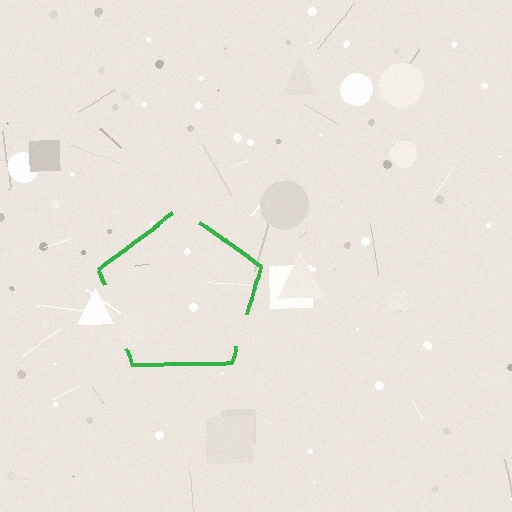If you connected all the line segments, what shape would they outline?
They would outline a pentagon.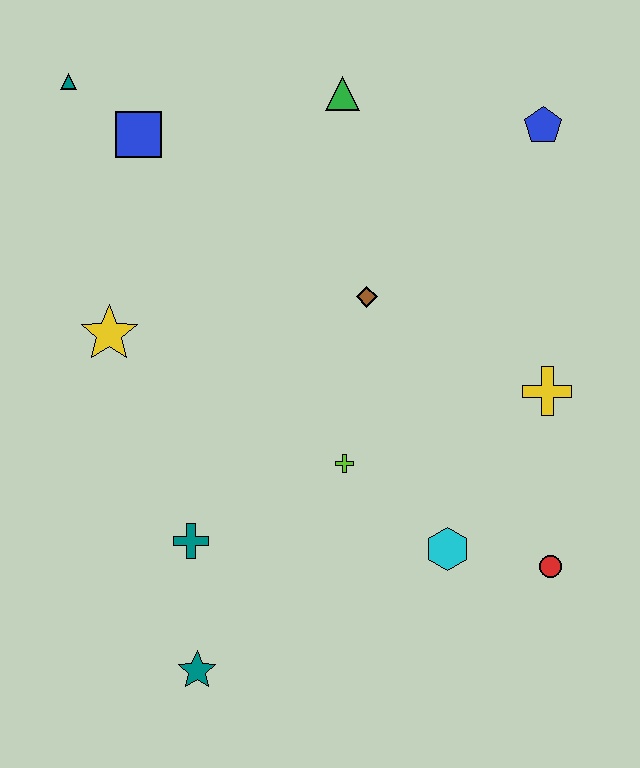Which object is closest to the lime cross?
The cyan hexagon is closest to the lime cross.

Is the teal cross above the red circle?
Yes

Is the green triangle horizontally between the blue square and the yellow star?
No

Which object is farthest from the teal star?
The blue pentagon is farthest from the teal star.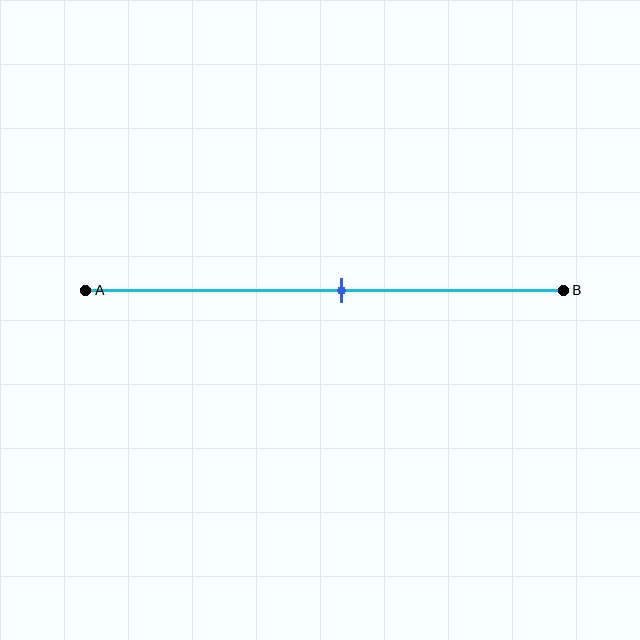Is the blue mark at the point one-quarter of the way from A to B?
No, the mark is at about 55% from A, not at the 25% one-quarter point.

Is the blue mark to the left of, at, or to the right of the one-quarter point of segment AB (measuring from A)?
The blue mark is to the right of the one-quarter point of segment AB.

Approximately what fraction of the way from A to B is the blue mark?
The blue mark is approximately 55% of the way from A to B.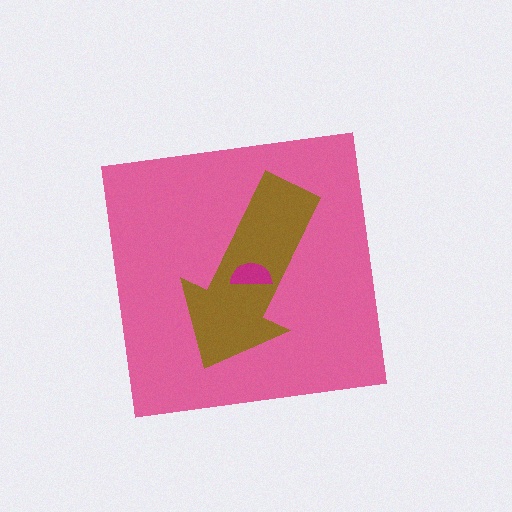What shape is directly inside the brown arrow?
The magenta semicircle.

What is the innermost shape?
The magenta semicircle.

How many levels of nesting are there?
3.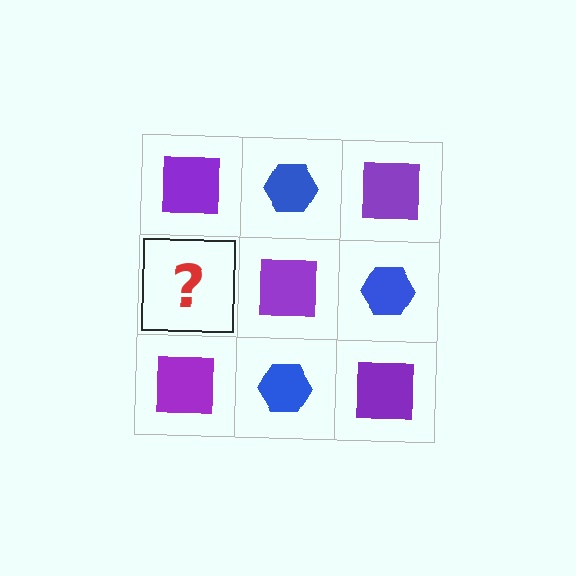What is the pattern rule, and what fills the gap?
The rule is that it alternates purple square and blue hexagon in a checkerboard pattern. The gap should be filled with a blue hexagon.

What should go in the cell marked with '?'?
The missing cell should contain a blue hexagon.